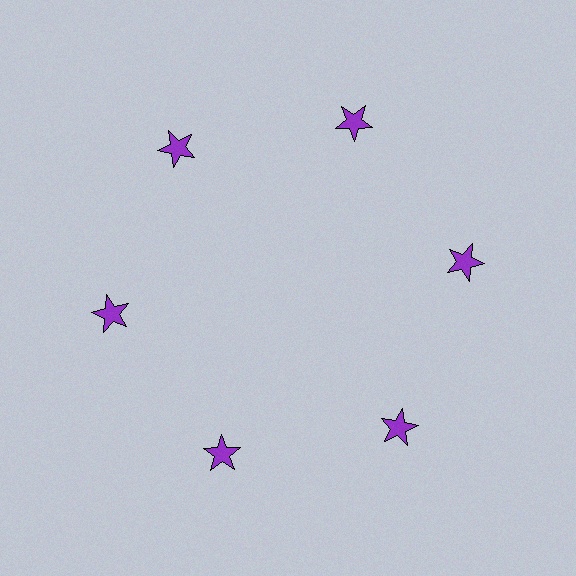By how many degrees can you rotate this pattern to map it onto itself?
The pattern maps onto itself every 60 degrees of rotation.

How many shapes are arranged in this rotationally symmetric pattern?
There are 6 shapes, arranged in 6 groups of 1.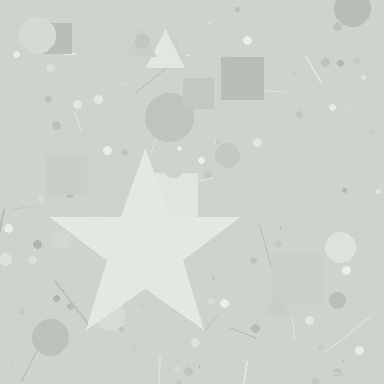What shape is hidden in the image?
A star is hidden in the image.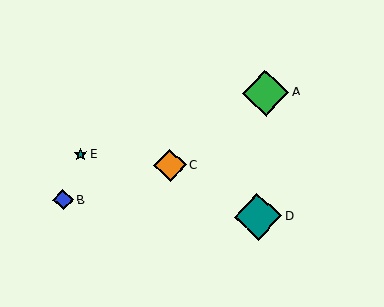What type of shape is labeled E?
Shape E is a teal star.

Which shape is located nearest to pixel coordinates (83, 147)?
The teal star (labeled E) at (81, 155) is nearest to that location.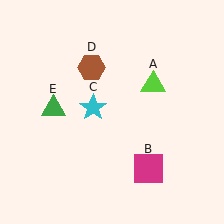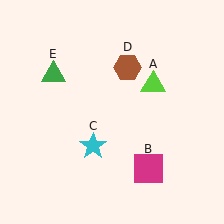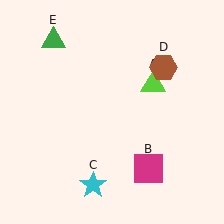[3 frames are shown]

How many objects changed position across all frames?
3 objects changed position: cyan star (object C), brown hexagon (object D), green triangle (object E).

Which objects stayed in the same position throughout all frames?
Lime triangle (object A) and magenta square (object B) remained stationary.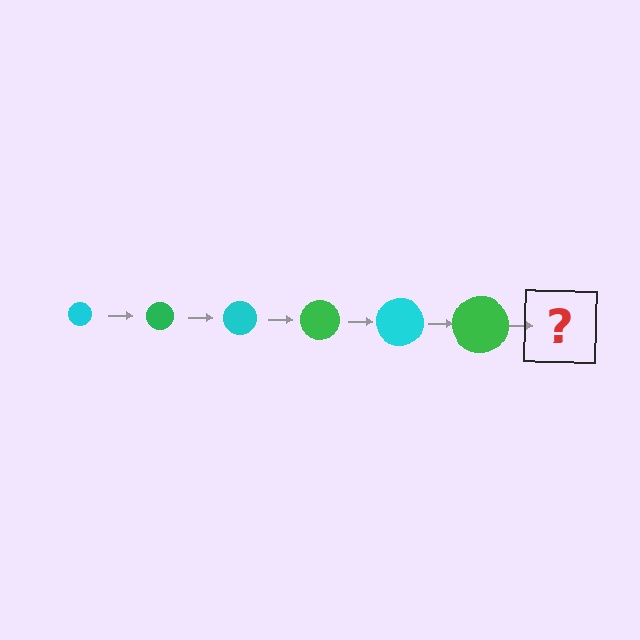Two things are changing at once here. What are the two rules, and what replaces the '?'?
The two rules are that the circle grows larger each step and the color cycles through cyan and green. The '?' should be a cyan circle, larger than the previous one.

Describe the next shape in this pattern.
It should be a cyan circle, larger than the previous one.